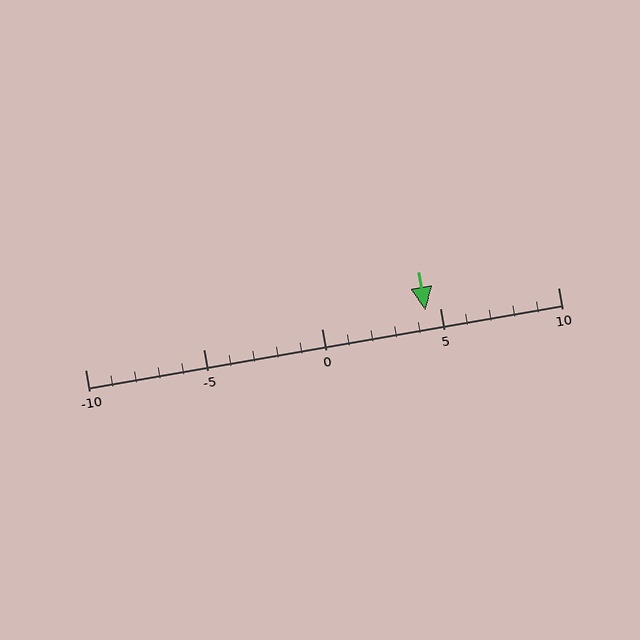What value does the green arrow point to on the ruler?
The green arrow points to approximately 4.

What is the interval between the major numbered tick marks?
The major tick marks are spaced 5 units apart.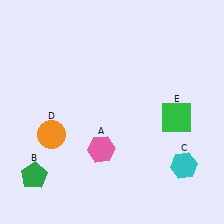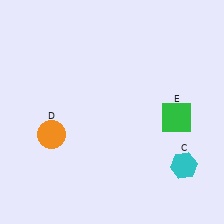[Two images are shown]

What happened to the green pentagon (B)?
The green pentagon (B) was removed in Image 2. It was in the bottom-left area of Image 1.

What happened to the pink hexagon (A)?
The pink hexagon (A) was removed in Image 2. It was in the bottom-left area of Image 1.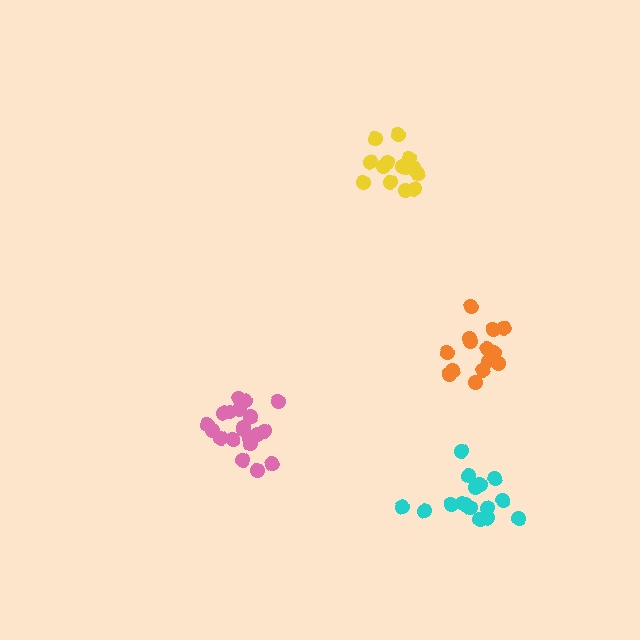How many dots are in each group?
Group 1: 14 dots, Group 2: 16 dots, Group 3: 20 dots, Group 4: 14 dots (64 total).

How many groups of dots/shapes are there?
There are 4 groups.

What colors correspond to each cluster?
The clusters are colored: orange, cyan, pink, yellow.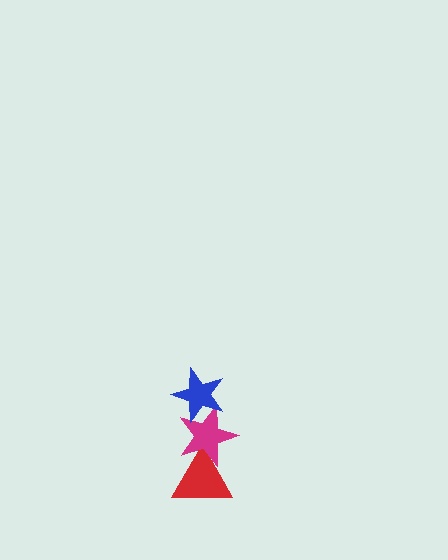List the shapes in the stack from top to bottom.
From top to bottom: the blue star, the magenta star, the red triangle.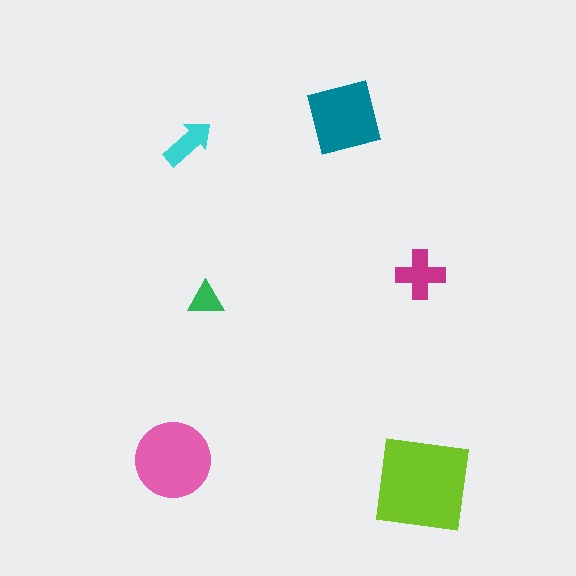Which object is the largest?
The lime square.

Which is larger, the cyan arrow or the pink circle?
The pink circle.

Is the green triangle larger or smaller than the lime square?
Smaller.